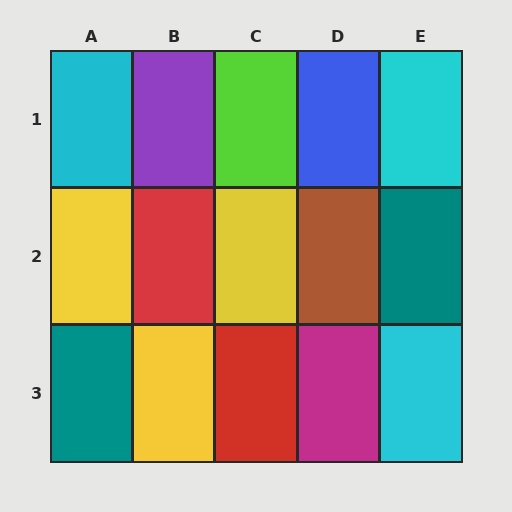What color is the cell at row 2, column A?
Yellow.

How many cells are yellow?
3 cells are yellow.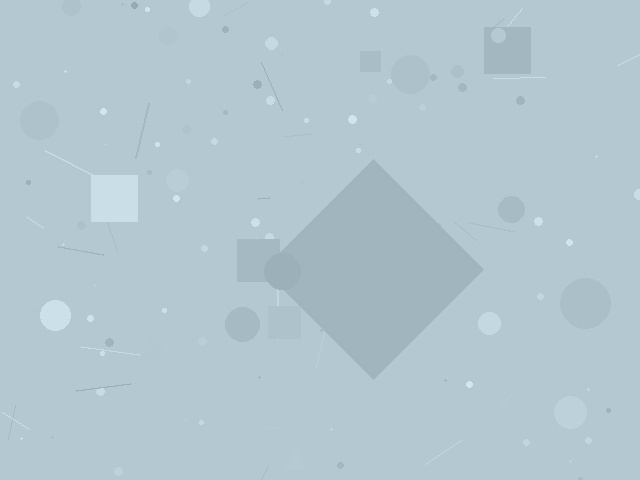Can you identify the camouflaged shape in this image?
The camouflaged shape is a diamond.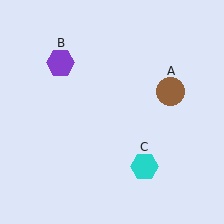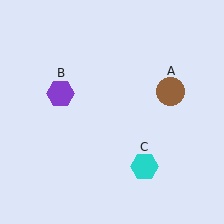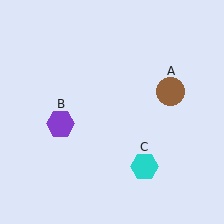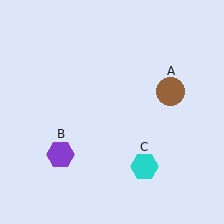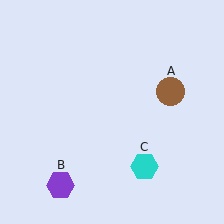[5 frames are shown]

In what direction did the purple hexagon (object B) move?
The purple hexagon (object B) moved down.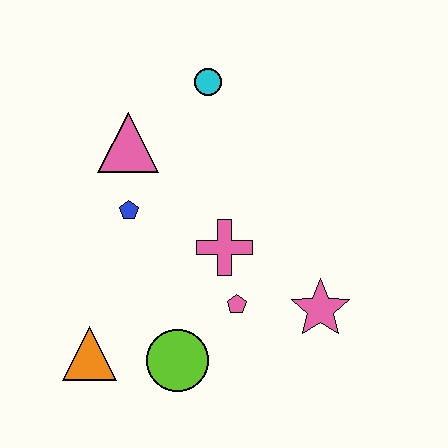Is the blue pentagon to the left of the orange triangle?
No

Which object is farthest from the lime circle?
The cyan circle is farthest from the lime circle.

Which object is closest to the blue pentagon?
The pink triangle is closest to the blue pentagon.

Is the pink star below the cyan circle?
Yes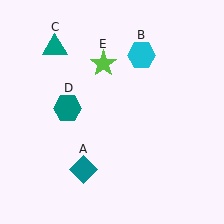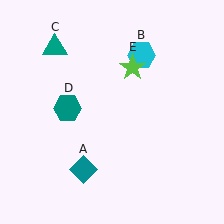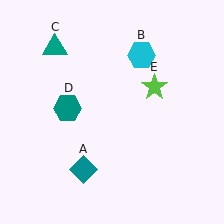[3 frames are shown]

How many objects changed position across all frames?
1 object changed position: lime star (object E).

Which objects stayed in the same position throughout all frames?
Teal diamond (object A) and cyan hexagon (object B) and teal triangle (object C) and teal hexagon (object D) remained stationary.